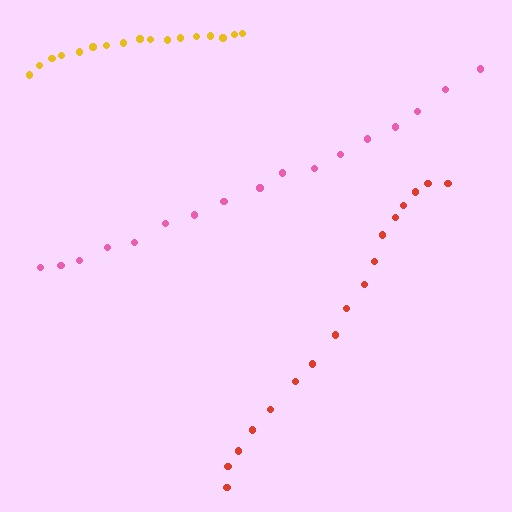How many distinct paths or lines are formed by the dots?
There are 3 distinct paths.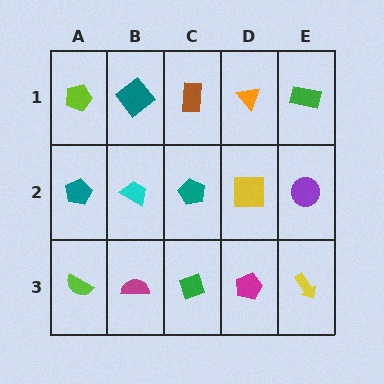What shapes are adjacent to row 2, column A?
A lime pentagon (row 1, column A), a lime semicircle (row 3, column A), a cyan trapezoid (row 2, column B).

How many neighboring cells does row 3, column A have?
2.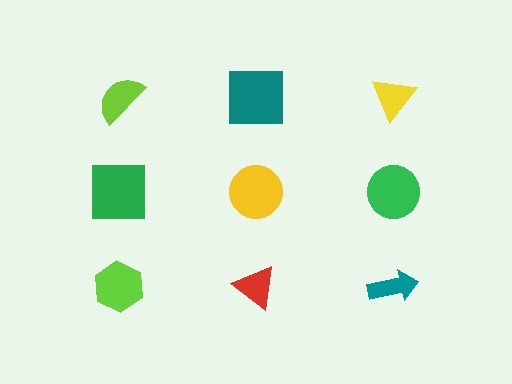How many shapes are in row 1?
3 shapes.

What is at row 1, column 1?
A lime semicircle.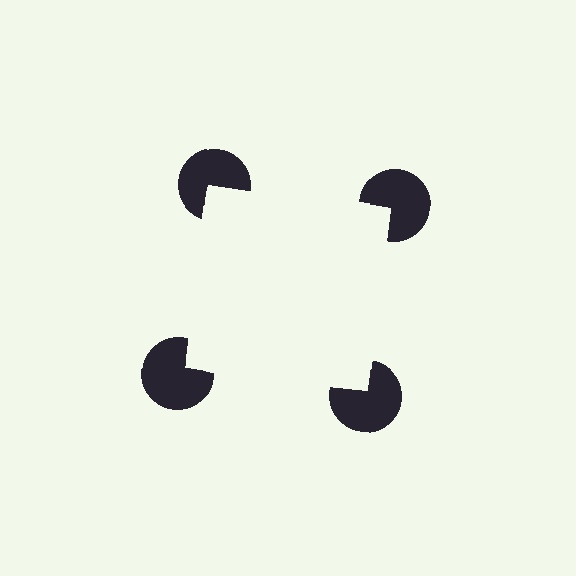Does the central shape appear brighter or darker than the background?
It typically appears slightly brighter than the background, even though no actual brightness change is drawn.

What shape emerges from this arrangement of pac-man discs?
An illusory square — its edges are inferred from the aligned wedge cuts in the pac-man discs, not physically drawn.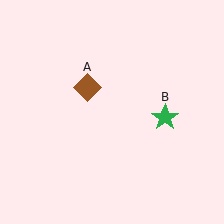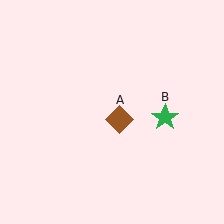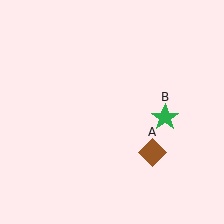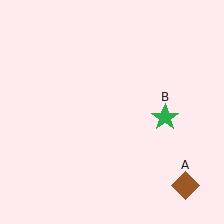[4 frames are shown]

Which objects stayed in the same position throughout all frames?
Green star (object B) remained stationary.